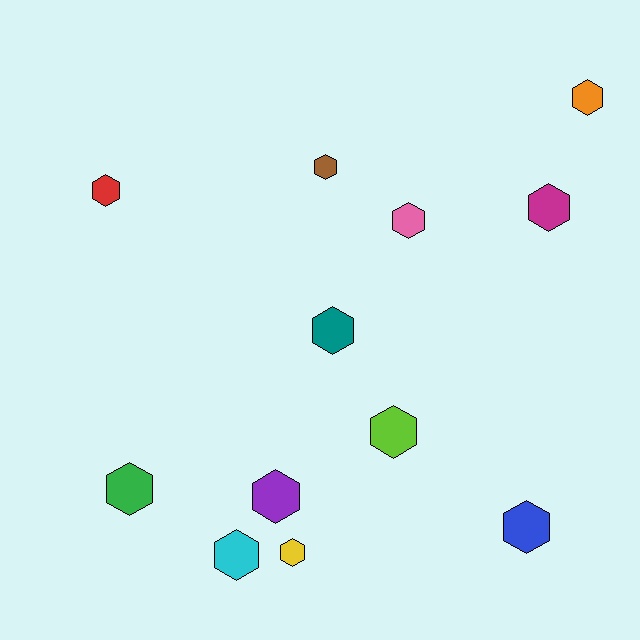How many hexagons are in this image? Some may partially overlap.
There are 12 hexagons.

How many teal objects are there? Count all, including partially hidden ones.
There is 1 teal object.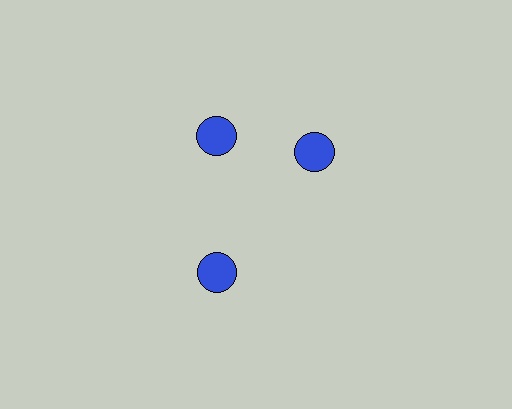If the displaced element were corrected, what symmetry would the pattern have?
It would have 3-fold rotational symmetry — the pattern would map onto itself every 120 degrees.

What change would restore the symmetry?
The symmetry would be restored by rotating it back into even spacing with its neighbors so that all 3 circles sit at equal angles and equal distance from the center.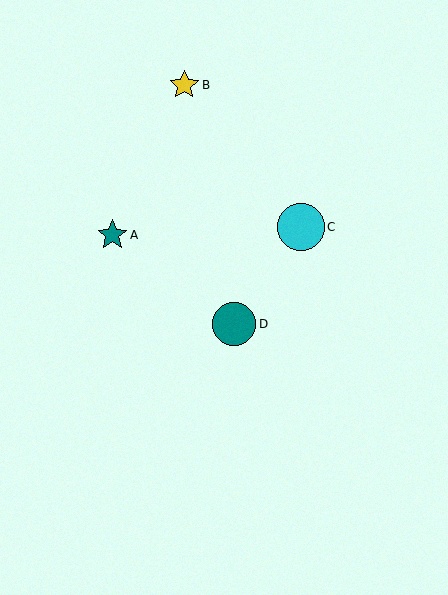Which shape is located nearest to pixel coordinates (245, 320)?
The teal circle (labeled D) at (234, 324) is nearest to that location.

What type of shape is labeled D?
Shape D is a teal circle.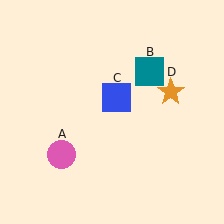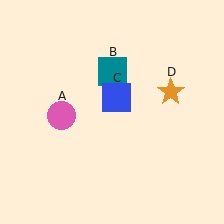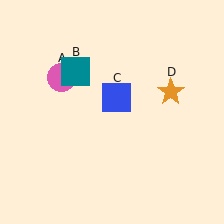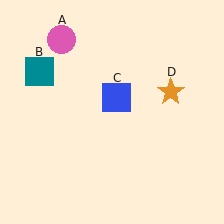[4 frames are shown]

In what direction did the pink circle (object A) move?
The pink circle (object A) moved up.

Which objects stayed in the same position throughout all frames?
Blue square (object C) and orange star (object D) remained stationary.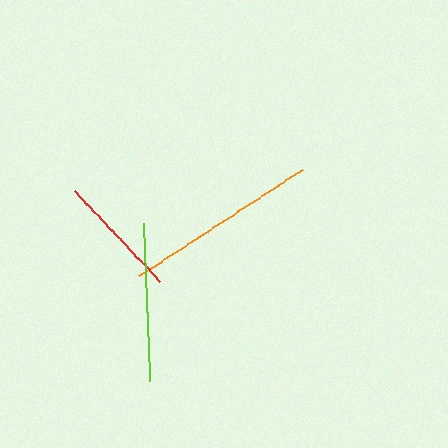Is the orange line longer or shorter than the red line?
The orange line is longer than the red line.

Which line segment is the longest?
The orange line is the longest at approximately 196 pixels.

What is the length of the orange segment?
The orange segment is approximately 196 pixels long.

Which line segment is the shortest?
The red line is the shortest at approximately 124 pixels.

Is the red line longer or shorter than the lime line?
The lime line is longer than the red line.